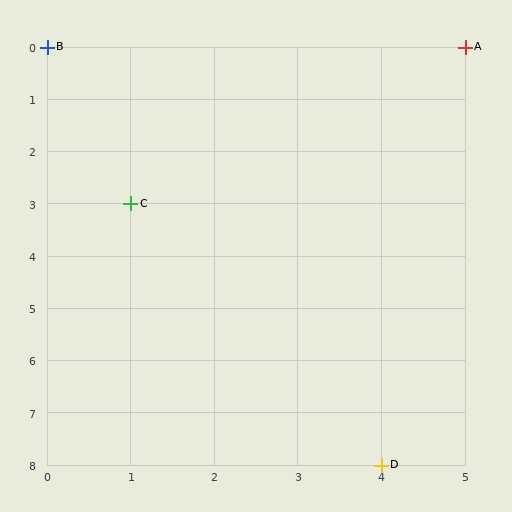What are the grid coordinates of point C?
Point C is at grid coordinates (1, 3).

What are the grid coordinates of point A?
Point A is at grid coordinates (5, 0).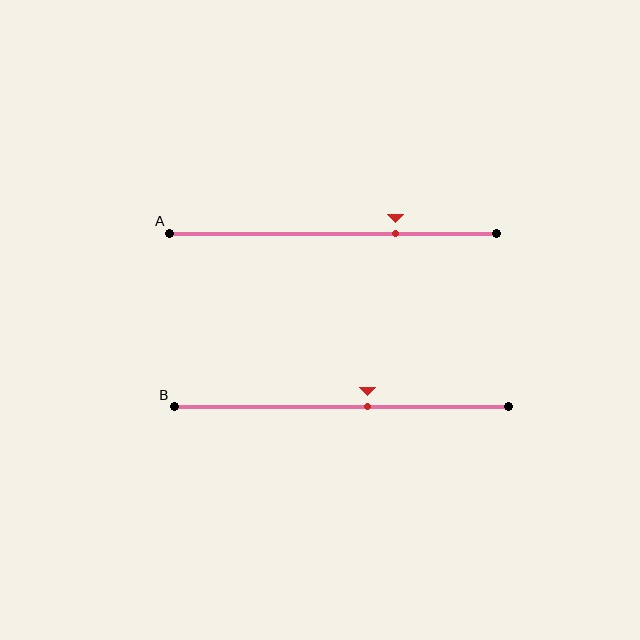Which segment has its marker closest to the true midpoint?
Segment B has its marker closest to the true midpoint.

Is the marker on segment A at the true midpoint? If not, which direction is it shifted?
No, the marker on segment A is shifted to the right by about 19% of the segment length.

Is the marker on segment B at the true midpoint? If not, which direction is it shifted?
No, the marker on segment B is shifted to the right by about 8% of the segment length.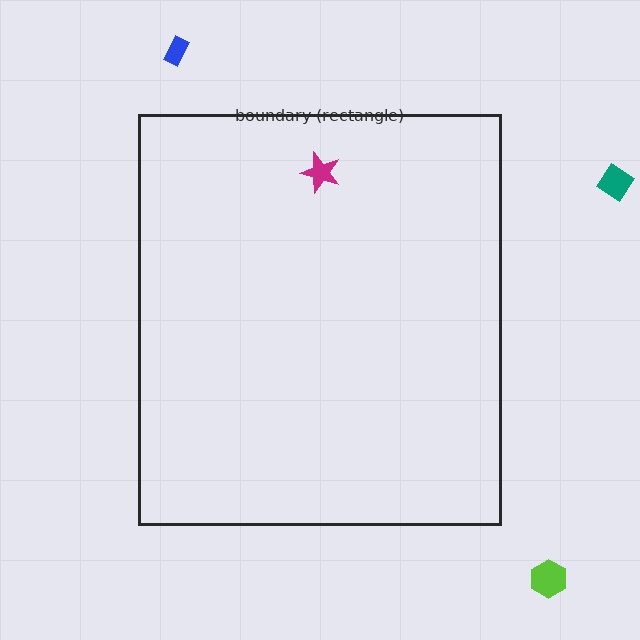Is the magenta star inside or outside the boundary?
Inside.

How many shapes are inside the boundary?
1 inside, 3 outside.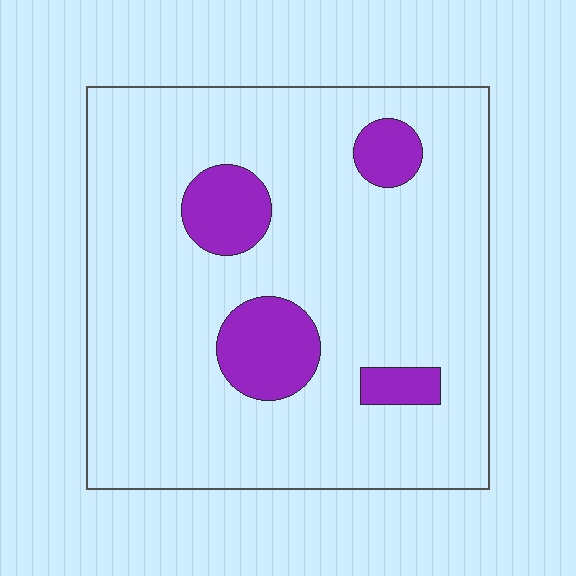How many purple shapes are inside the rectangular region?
4.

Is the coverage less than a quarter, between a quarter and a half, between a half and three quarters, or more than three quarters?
Less than a quarter.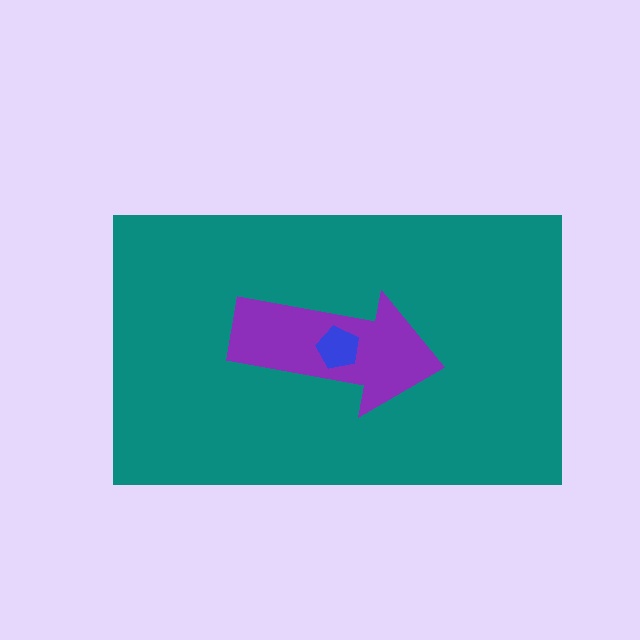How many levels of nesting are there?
3.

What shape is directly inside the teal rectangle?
The purple arrow.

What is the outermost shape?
The teal rectangle.